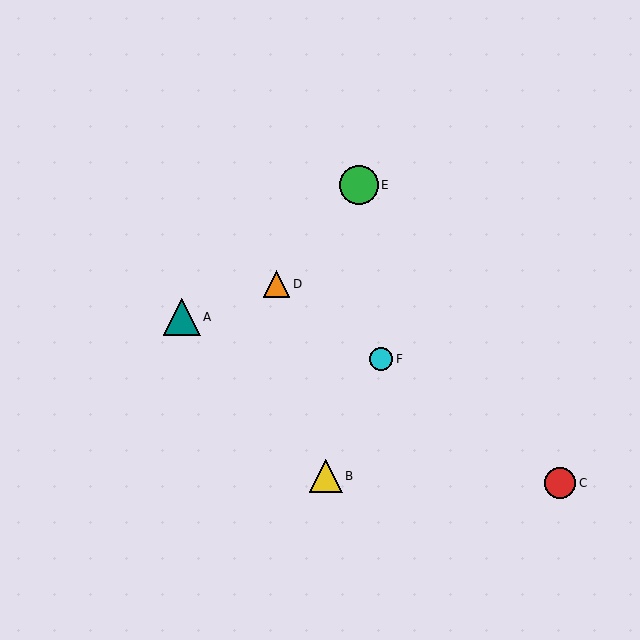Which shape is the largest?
The green circle (labeled E) is the largest.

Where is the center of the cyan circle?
The center of the cyan circle is at (381, 359).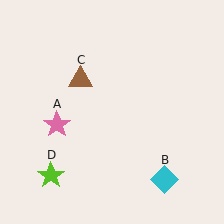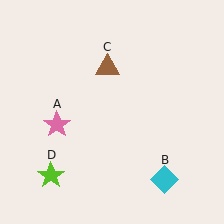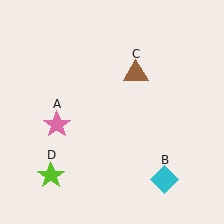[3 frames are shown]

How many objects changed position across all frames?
1 object changed position: brown triangle (object C).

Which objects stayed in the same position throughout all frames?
Pink star (object A) and cyan diamond (object B) and lime star (object D) remained stationary.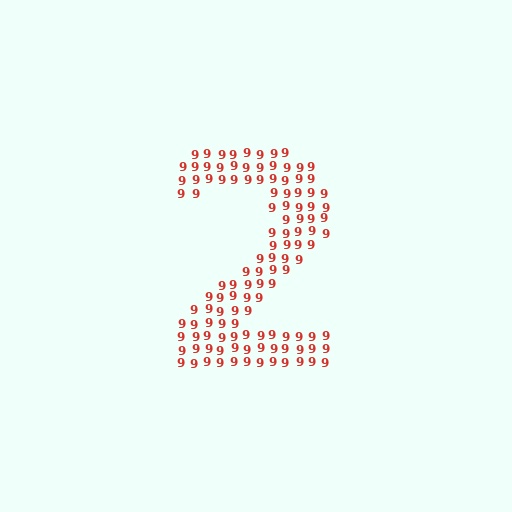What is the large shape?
The large shape is the digit 2.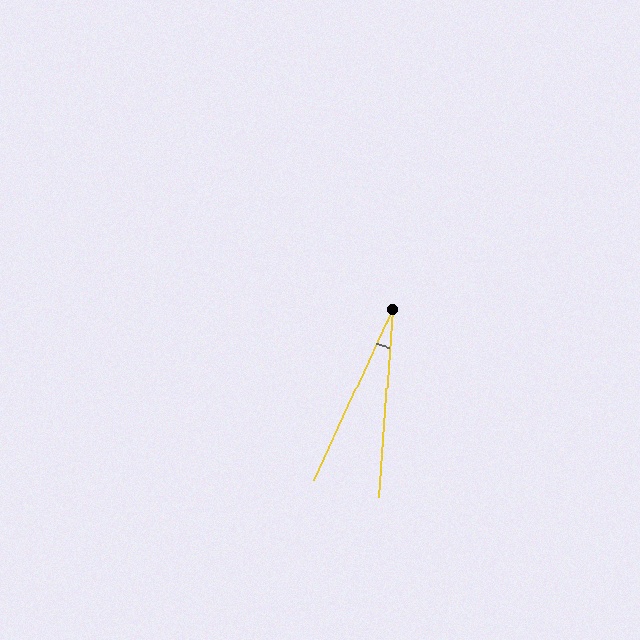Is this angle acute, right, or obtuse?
It is acute.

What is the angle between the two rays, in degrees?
Approximately 20 degrees.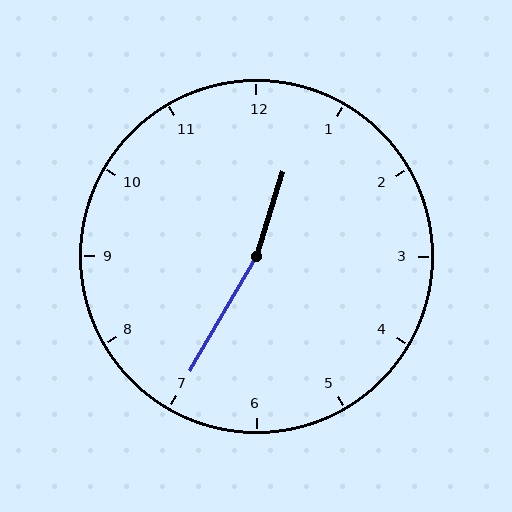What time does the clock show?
12:35.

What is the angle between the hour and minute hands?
Approximately 168 degrees.